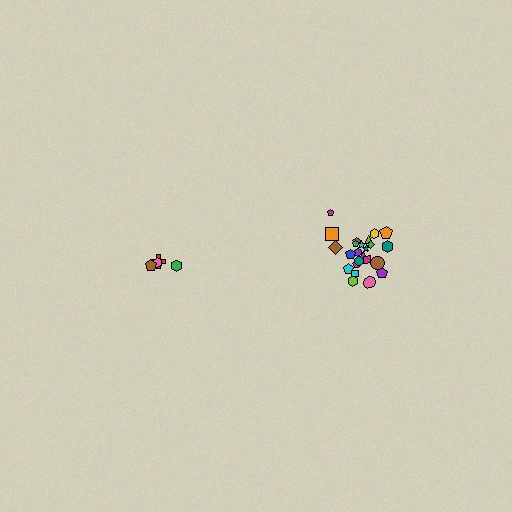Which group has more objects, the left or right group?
The right group.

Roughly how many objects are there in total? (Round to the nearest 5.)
Roughly 30 objects in total.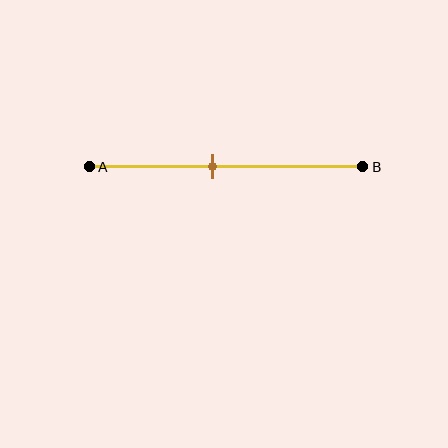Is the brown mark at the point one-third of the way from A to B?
No, the mark is at about 45% from A, not at the 33% one-third point.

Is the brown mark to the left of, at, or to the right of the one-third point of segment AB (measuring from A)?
The brown mark is to the right of the one-third point of segment AB.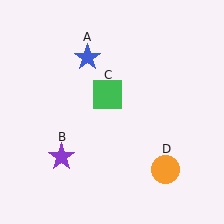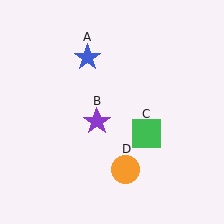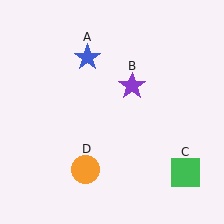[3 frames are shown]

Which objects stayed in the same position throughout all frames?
Blue star (object A) remained stationary.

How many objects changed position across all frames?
3 objects changed position: purple star (object B), green square (object C), orange circle (object D).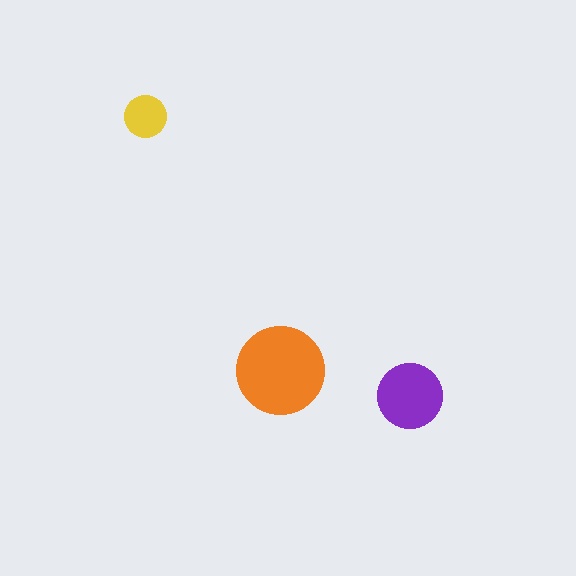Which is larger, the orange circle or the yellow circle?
The orange one.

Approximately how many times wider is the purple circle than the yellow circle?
About 1.5 times wider.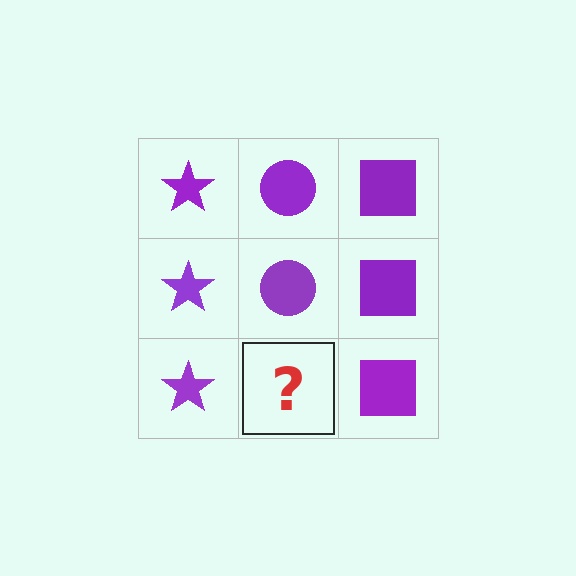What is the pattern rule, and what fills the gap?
The rule is that each column has a consistent shape. The gap should be filled with a purple circle.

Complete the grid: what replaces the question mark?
The question mark should be replaced with a purple circle.